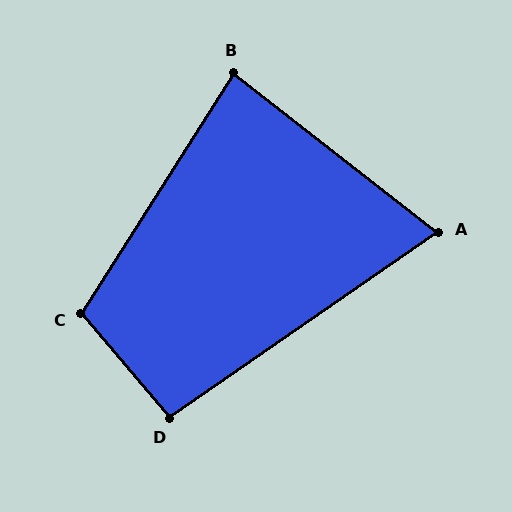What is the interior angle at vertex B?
Approximately 84 degrees (acute).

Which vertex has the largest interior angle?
C, at approximately 107 degrees.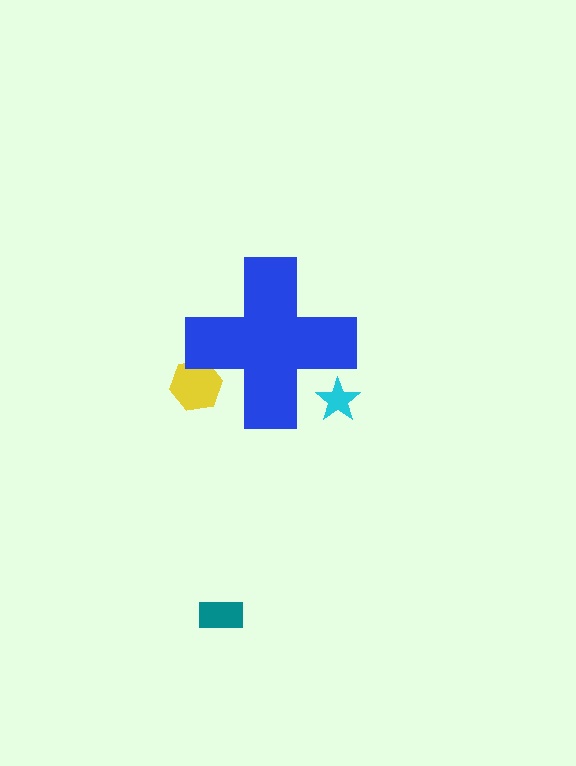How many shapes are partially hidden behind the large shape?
2 shapes are partially hidden.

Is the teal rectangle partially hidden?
No, the teal rectangle is fully visible.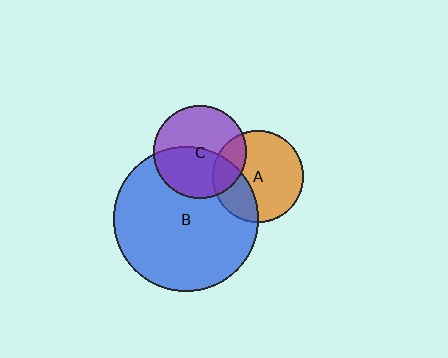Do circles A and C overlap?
Yes.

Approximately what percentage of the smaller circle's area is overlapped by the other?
Approximately 20%.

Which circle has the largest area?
Circle B (blue).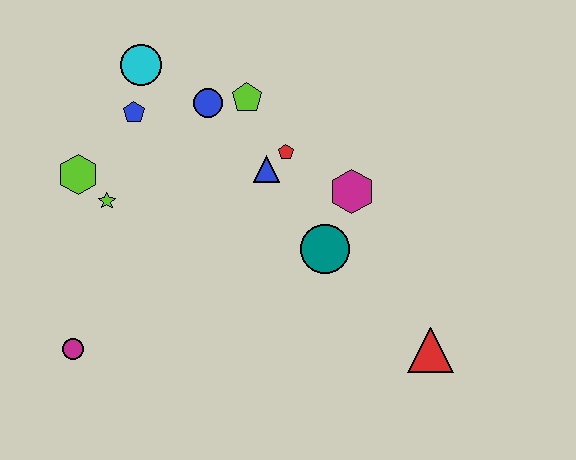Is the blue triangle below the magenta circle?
No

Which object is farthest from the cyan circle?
The red triangle is farthest from the cyan circle.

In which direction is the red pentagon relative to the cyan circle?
The red pentagon is to the right of the cyan circle.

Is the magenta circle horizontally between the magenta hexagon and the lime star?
No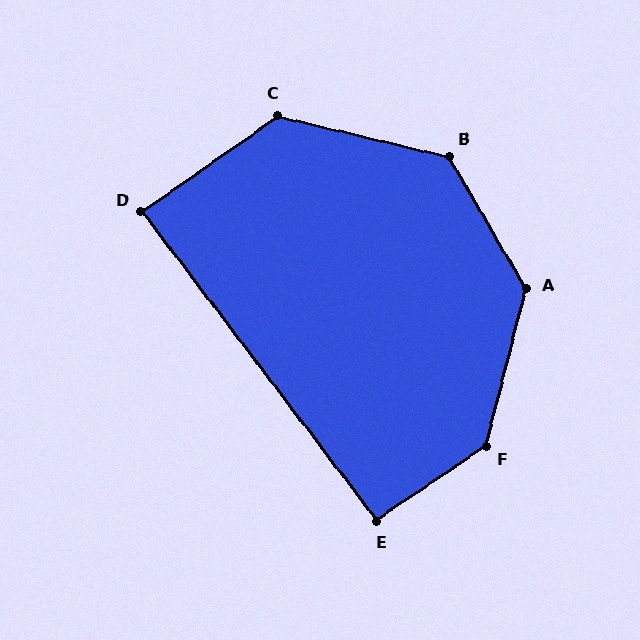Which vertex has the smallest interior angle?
D, at approximately 88 degrees.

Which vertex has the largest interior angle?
F, at approximately 138 degrees.